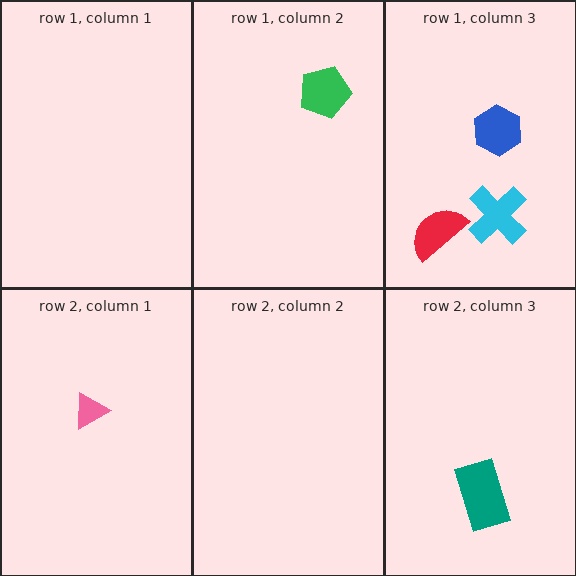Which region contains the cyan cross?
The row 1, column 3 region.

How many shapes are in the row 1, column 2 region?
1.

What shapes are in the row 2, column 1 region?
The pink triangle.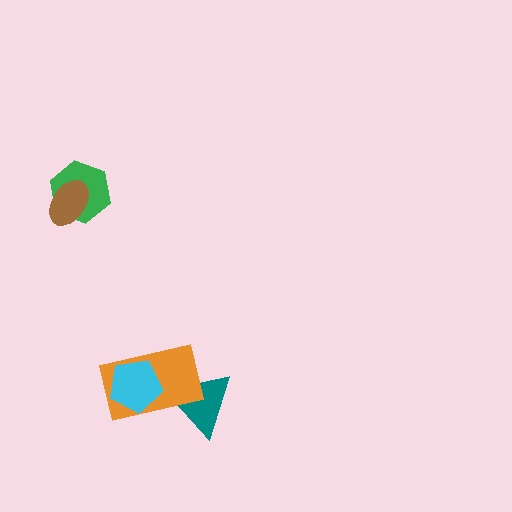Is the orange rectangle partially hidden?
Yes, it is partially covered by another shape.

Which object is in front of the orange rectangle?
The cyan pentagon is in front of the orange rectangle.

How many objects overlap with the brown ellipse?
1 object overlaps with the brown ellipse.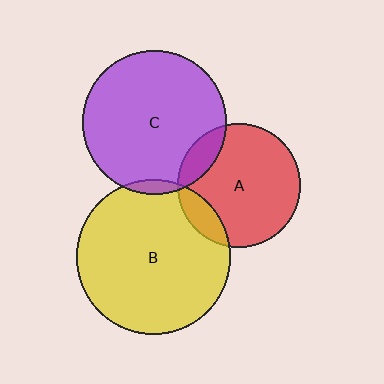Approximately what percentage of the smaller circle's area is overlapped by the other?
Approximately 15%.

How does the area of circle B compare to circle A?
Approximately 1.6 times.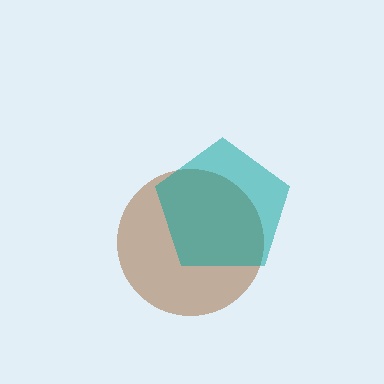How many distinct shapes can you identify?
There are 2 distinct shapes: a brown circle, a teal pentagon.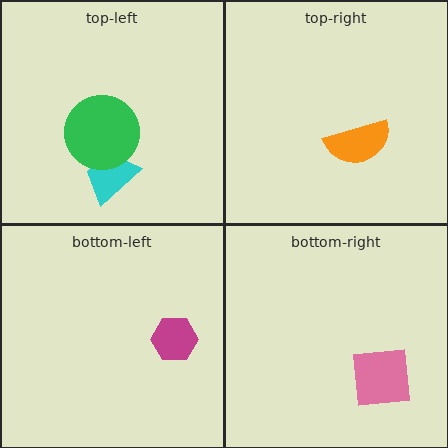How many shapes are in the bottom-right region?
1.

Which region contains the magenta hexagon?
The bottom-left region.